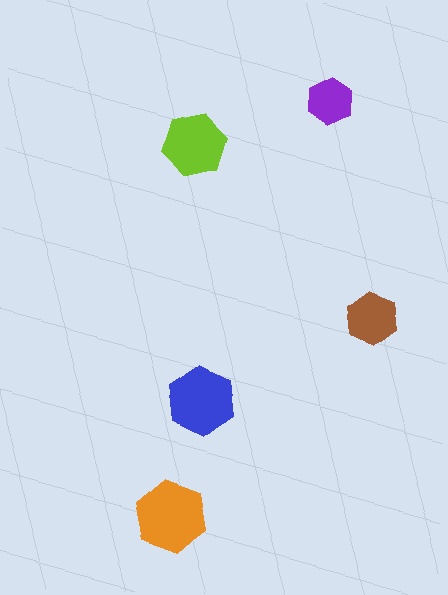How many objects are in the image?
There are 5 objects in the image.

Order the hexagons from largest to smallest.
the orange one, the blue one, the lime one, the brown one, the purple one.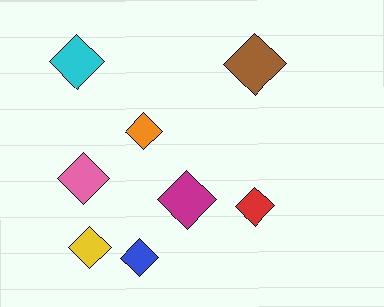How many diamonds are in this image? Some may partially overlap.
There are 8 diamonds.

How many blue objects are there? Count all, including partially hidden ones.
There is 1 blue object.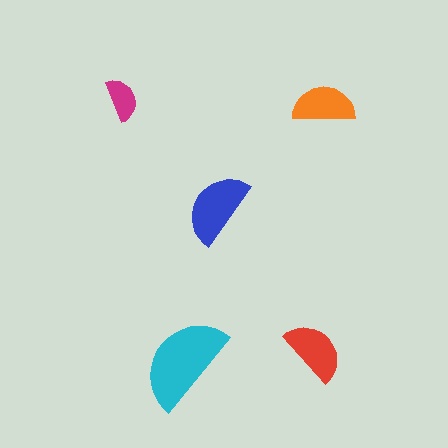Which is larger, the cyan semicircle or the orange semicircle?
The cyan one.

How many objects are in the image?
There are 5 objects in the image.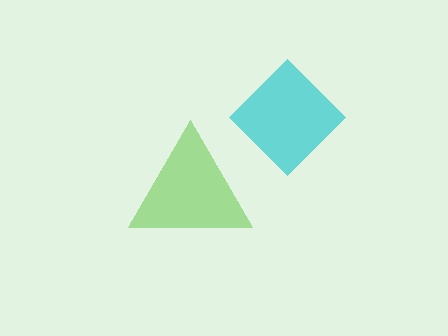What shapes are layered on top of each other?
The layered shapes are: a cyan diamond, a lime triangle.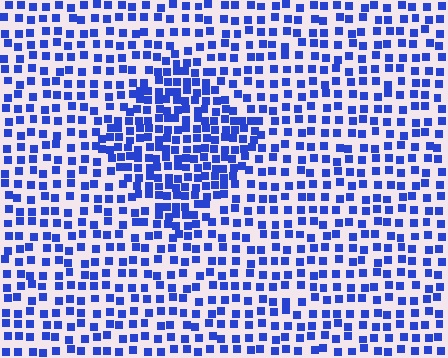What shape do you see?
I see a diamond.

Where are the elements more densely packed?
The elements are more densely packed inside the diamond boundary.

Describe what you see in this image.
The image contains small blue elements arranged at two different densities. A diamond-shaped region is visible where the elements are more densely packed than the surrounding area.